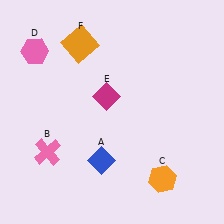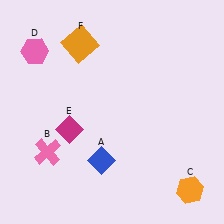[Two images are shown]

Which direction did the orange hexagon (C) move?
The orange hexagon (C) moved right.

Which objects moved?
The objects that moved are: the orange hexagon (C), the magenta diamond (E).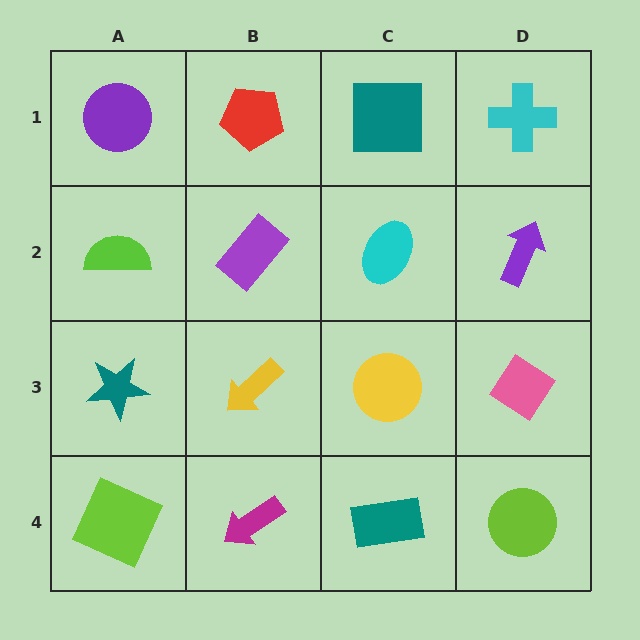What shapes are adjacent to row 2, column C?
A teal square (row 1, column C), a yellow circle (row 3, column C), a purple rectangle (row 2, column B), a purple arrow (row 2, column D).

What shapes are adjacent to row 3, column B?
A purple rectangle (row 2, column B), a magenta arrow (row 4, column B), a teal star (row 3, column A), a yellow circle (row 3, column C).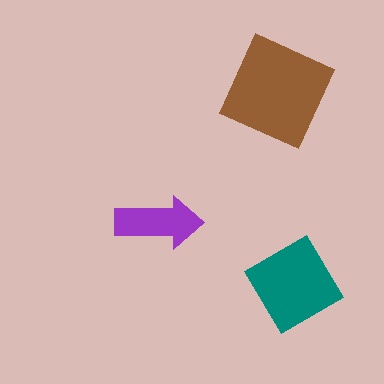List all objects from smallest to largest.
The purple arrow, the teal diamond, the brown diamond.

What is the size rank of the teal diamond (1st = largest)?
2nd.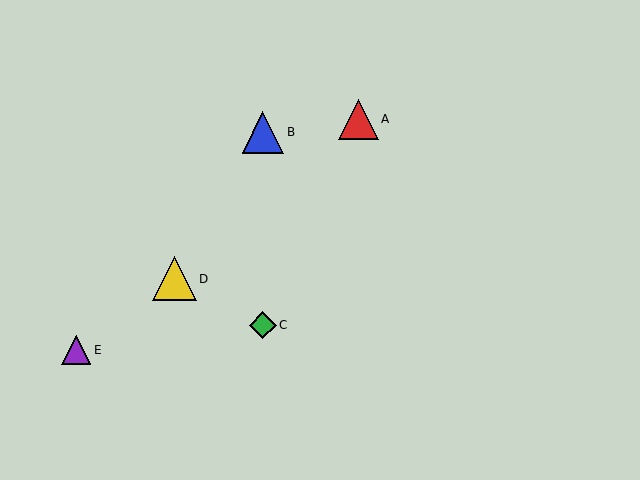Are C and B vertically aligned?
Yes, both are at x≈263.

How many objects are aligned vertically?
2 objects (B, C) are aligned vertically.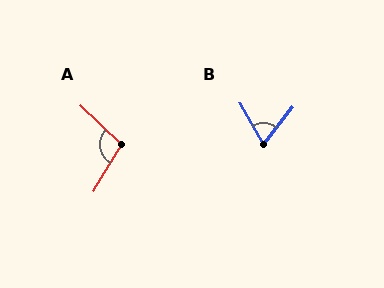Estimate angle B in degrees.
Approximately 68 degrees.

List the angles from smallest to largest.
B (68°), A (103°).